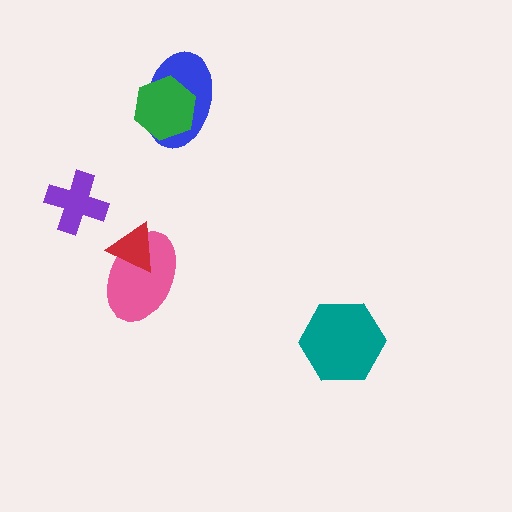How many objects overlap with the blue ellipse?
1 object overlaps with the blue ellipse.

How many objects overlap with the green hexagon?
1 object overlaps with the green hexagon.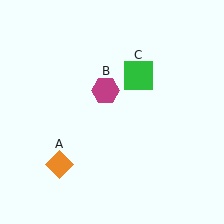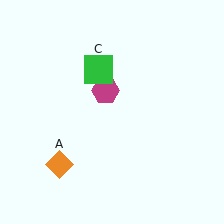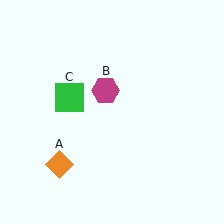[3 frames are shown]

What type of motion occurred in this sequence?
The green square (object C) rotated counterclockwise around the center of the scene.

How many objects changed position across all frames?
1 object changed position: green square (object C).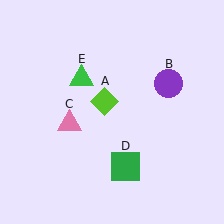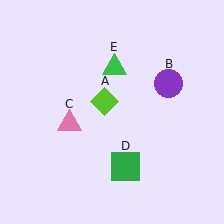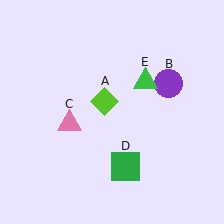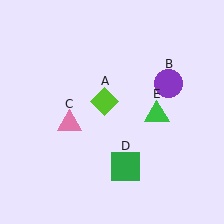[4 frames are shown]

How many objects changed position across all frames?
1 object changed position: green triangle (object E).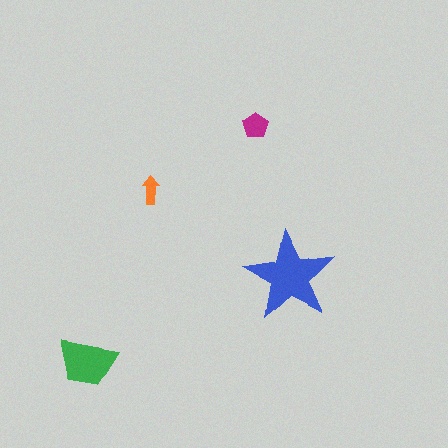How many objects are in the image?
There are 4 objects in the image.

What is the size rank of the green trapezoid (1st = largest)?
2nd.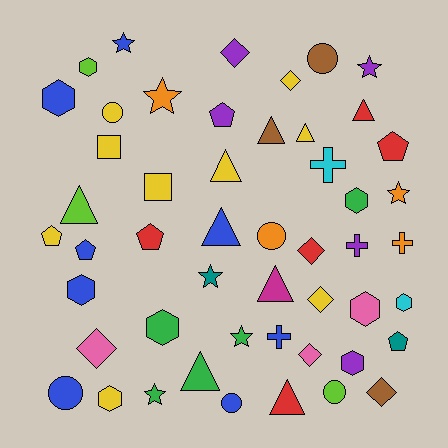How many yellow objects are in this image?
There are 9 yellow objects.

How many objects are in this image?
There are 50 objects.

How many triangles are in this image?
There are 9 triangles.